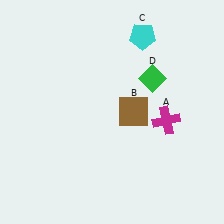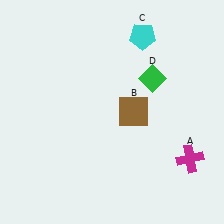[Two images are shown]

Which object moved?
The magenta cross (A) moved down.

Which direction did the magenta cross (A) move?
The magenta cross (A) moved down.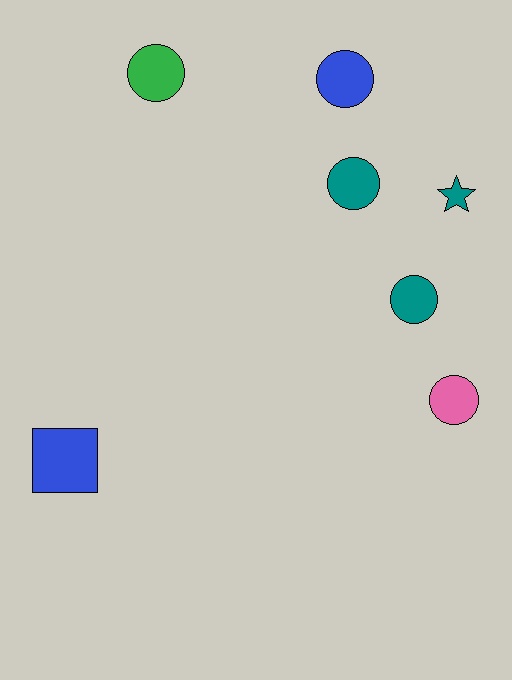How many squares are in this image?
There is 1 square.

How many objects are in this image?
There are 7 objects.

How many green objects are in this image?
There is 1 green object.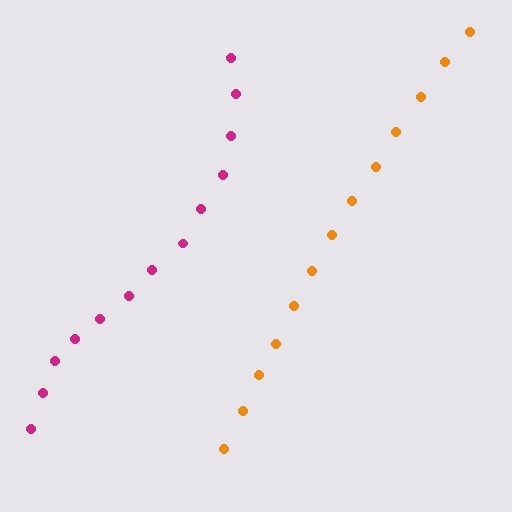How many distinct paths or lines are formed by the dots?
There are 2 distinct paths.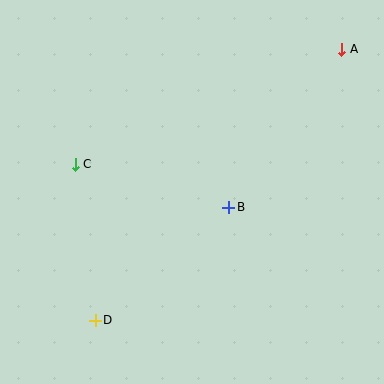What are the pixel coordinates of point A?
Point A is at (342, 49).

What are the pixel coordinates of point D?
Point D is at (95, 320).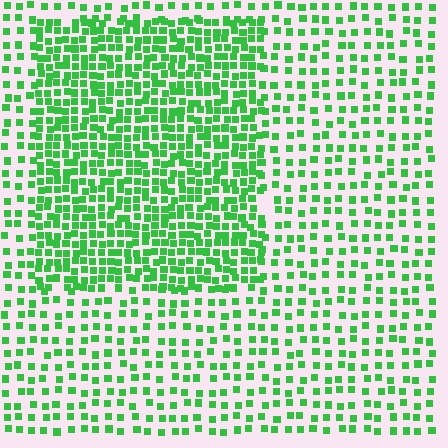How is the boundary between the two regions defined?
The boundary is defined by a change in element density (approximately 2.1x ratio). All elements are the same color, size, and shape.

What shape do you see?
I see a rectangle.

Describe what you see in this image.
The image contains small green elements arranged at two different densities. A rectangle-shaped region is visible where the elements are more densely packed than the surrounding area.